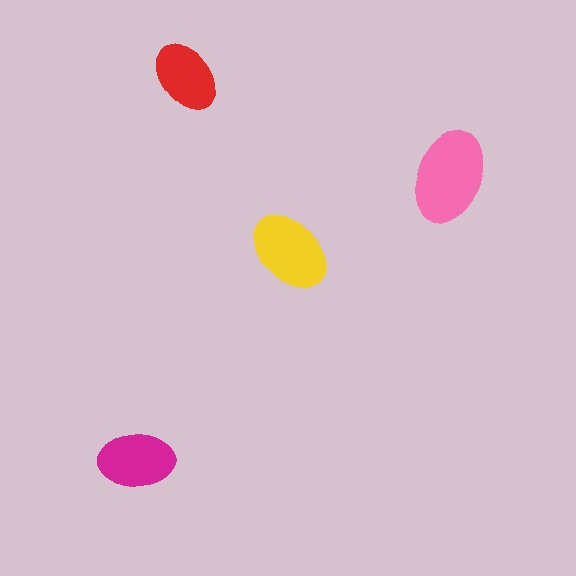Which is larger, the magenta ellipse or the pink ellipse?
The pink one.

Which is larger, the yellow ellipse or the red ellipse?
The yellow one.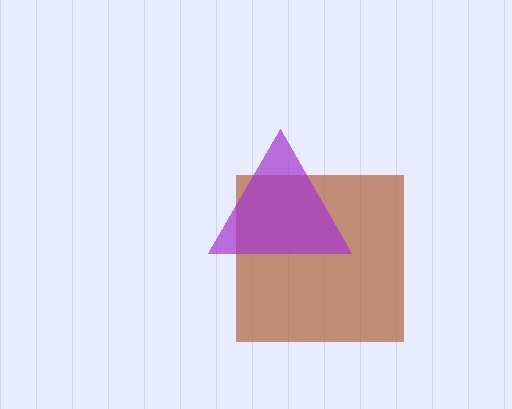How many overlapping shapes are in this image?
There are 2 overlapping shapes in the image.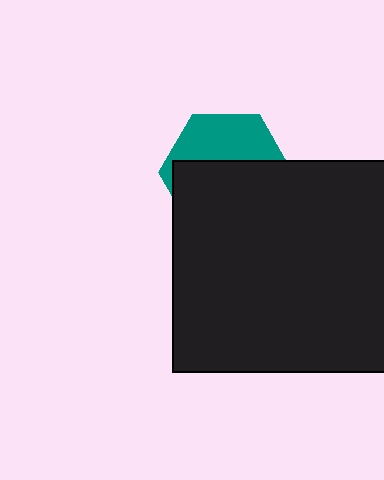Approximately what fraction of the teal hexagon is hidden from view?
Roughly 62% of the teal hexagon is hidden behind the black rectangle.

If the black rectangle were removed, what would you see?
You would see the complete teal hexagon.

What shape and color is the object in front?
The object in front is a black rectangle.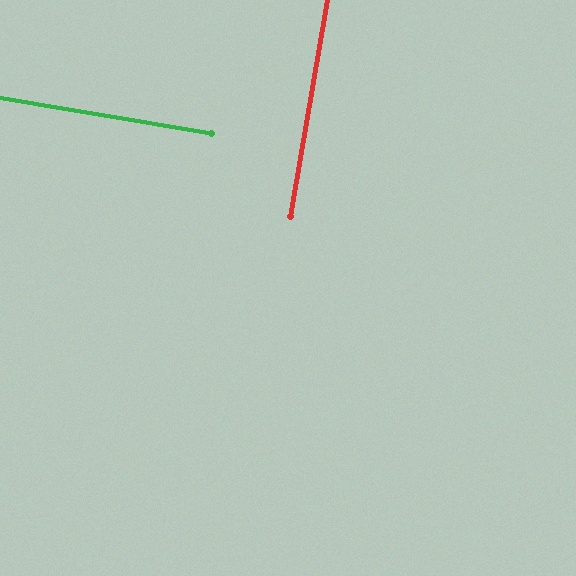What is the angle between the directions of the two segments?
Approximately 90 degrees.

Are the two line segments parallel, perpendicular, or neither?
Perpendicular — they meet at approximately 90°.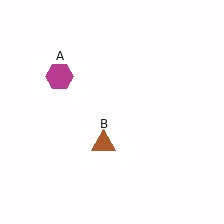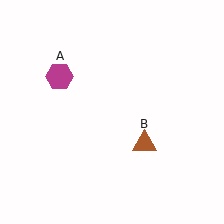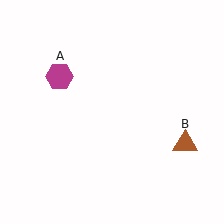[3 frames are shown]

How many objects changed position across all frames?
1 object changed position: brown triangle (object B).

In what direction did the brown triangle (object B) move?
The brown triangle (object B) moved right.